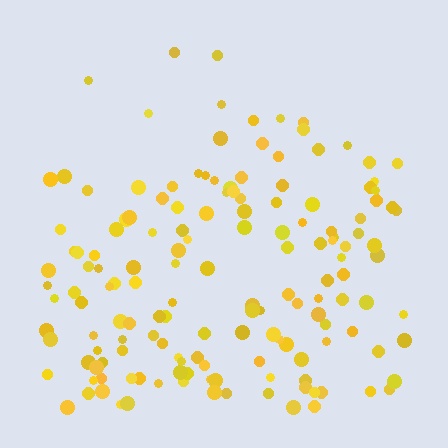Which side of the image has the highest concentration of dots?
The bottom.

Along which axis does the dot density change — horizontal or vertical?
Vertical.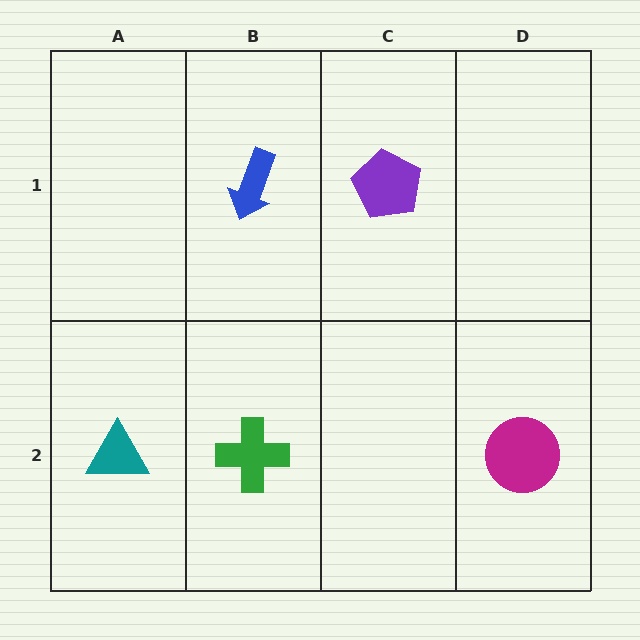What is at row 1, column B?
A blue arrow.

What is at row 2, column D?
A magenta circle.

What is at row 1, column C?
A purple pentagon.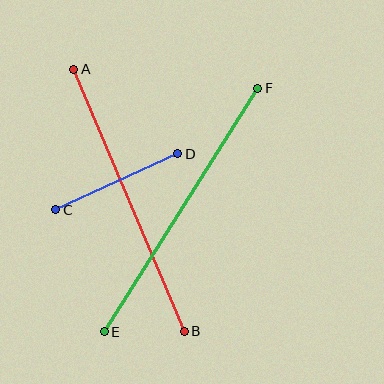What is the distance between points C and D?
The distance is approximately 134 pixels.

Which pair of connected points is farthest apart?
Points E and F are farthest apart.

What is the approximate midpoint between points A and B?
The midpoint is at approximately (129, 200) pixels.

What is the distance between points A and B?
The distance is approximately 284 pixels.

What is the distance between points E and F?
The distance is approximately 288 pixels.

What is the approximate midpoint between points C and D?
The midpoint is at approximately (117, 182) pixels.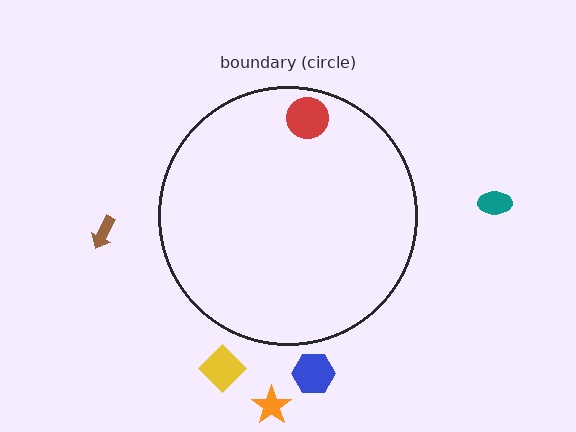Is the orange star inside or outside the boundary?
Outside.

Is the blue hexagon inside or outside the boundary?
Outside.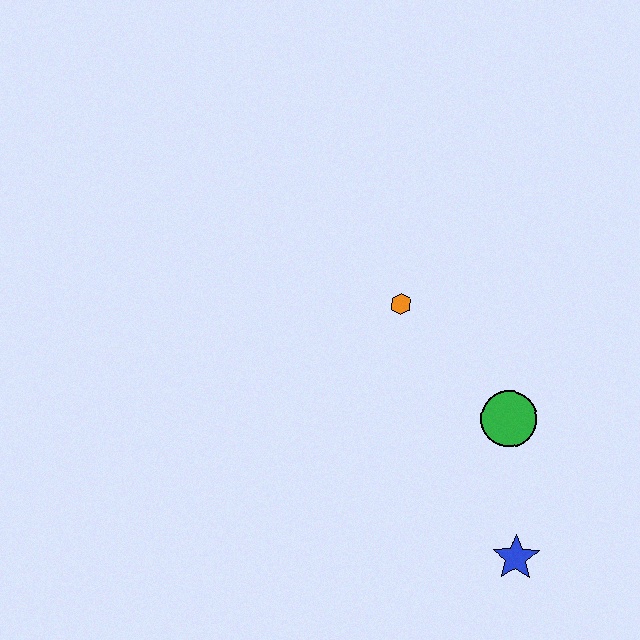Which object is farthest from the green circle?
The orange hexagon is farthest from the green circle.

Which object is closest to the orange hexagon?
The green circle is closest to the orange hexagon.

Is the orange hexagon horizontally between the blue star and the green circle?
No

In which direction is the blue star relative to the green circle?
The blue star is below the green circle.